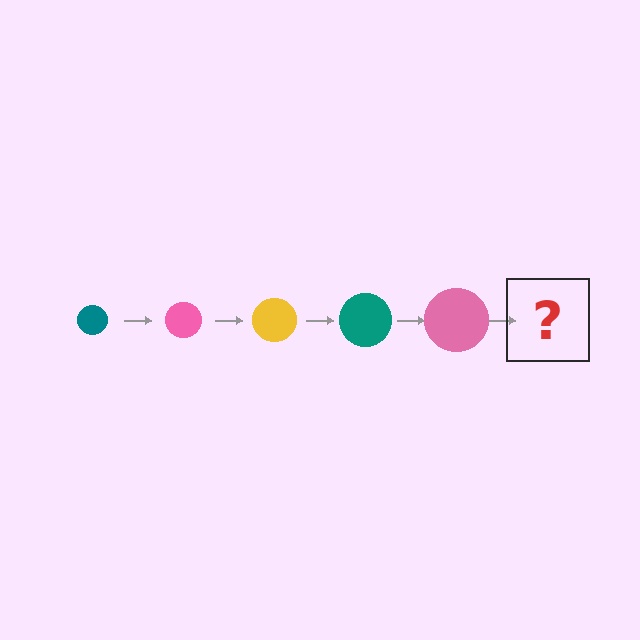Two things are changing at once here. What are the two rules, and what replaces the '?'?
The two rules are that the circle grows larger each step and the color cycles through teal, pink, and yellow. The '?' should be a yellow circle, larger than the previous one.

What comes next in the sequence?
The next element should be a yellow circle, larger than the previous one.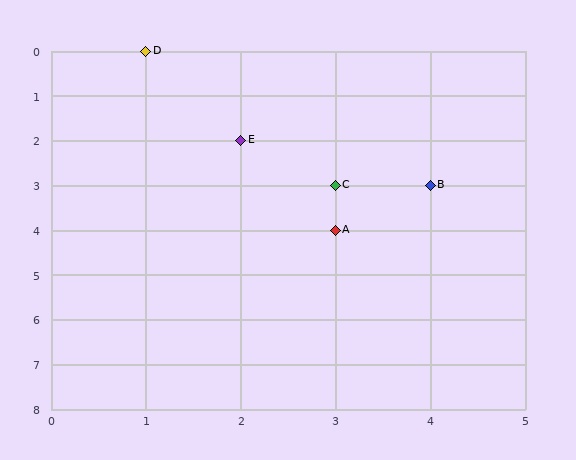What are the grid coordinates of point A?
Point A is at grid coordinates (3, 4).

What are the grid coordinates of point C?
Point C is at grid coordinates (3, 3).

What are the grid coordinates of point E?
Point E is at grid coordinates (2, 2).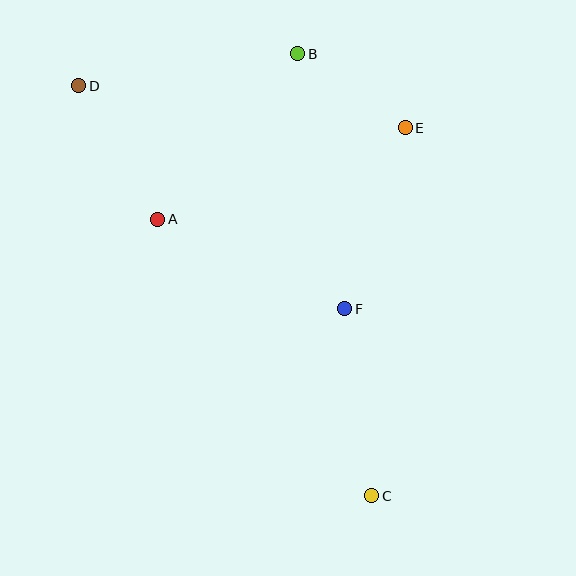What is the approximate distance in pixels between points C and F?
The distance between C and F is approximately 189 pixels.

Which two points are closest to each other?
Points B and E are closest to each other.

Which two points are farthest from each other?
Points C and D are farthest from each other.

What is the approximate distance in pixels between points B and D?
The distance between B and D is approximately 221 pixels.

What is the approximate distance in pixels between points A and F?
The distance between A and F is approximately 207 pixels.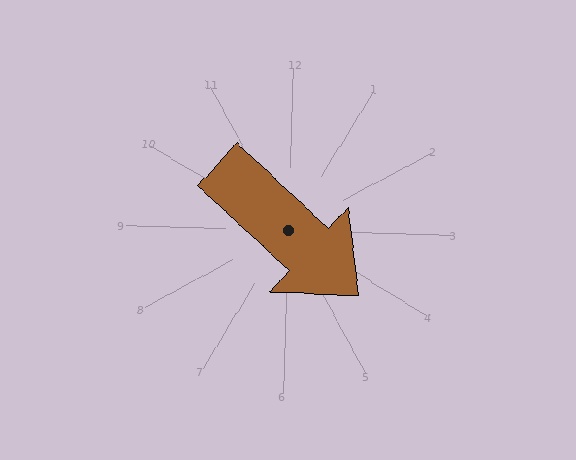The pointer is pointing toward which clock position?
Roughly 4 o'clock.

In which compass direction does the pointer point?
Southeast.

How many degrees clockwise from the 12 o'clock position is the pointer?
Approximately 131 degrees.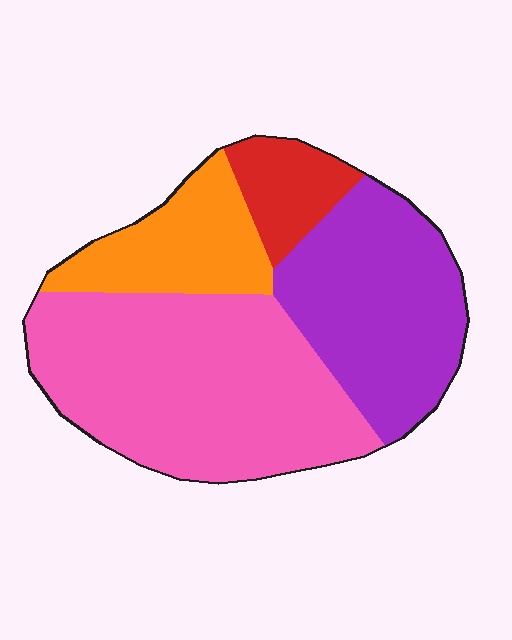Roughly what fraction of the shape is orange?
Orange covers about 15% of the shape.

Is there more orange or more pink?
Pink.